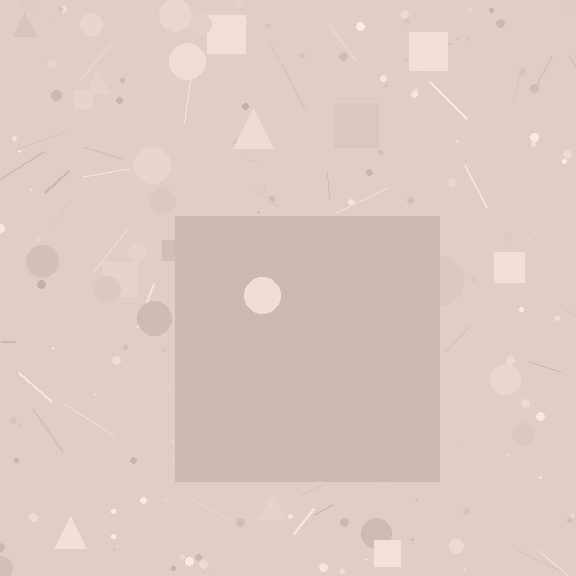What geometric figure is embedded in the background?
A square is embedded in the background.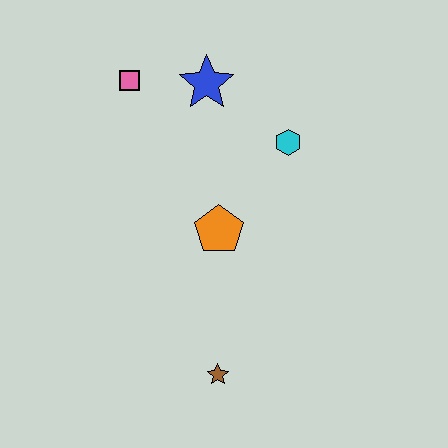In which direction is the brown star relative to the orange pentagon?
The brown star is below the orange pentagon.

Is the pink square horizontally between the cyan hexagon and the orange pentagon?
No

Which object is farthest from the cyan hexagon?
The brown star is farthest from the cyan hexagon.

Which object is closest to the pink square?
The blue star is closest to the pink square.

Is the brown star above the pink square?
No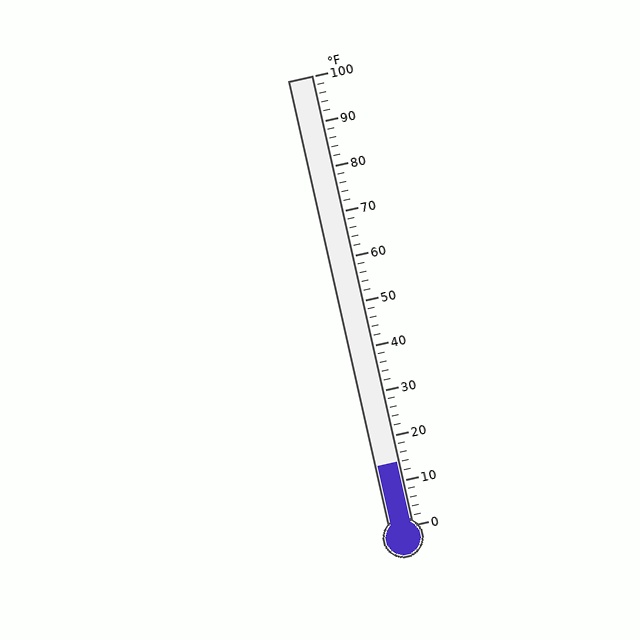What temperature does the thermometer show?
The thermometer shows approximately 14°F.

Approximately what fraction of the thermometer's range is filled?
The thermometer is filled to approximately 15% of its range.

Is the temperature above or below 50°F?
The temperature is below 50°F.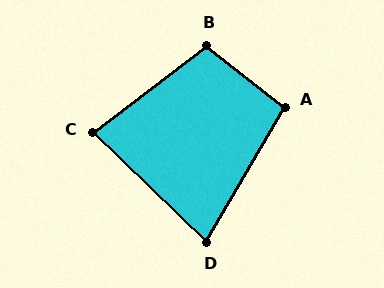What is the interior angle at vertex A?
Approximately 98 degrees (obtuse).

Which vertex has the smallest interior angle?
D, at approximately 76 degrees.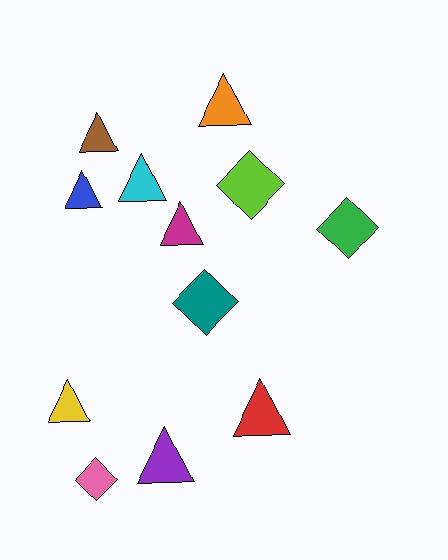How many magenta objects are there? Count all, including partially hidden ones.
There is 1 magenta object.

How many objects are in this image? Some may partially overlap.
There are 12 objects.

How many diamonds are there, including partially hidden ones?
There are 4 diamonds.